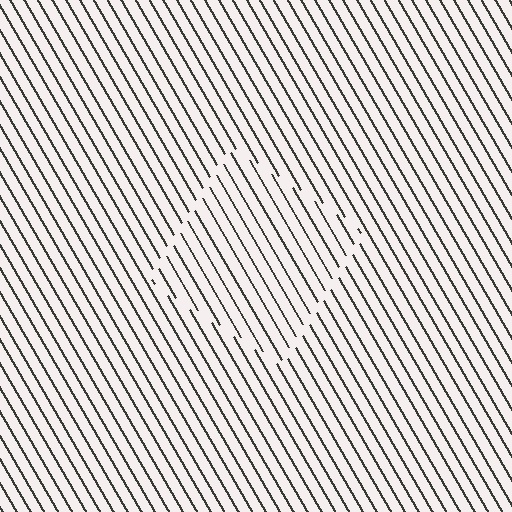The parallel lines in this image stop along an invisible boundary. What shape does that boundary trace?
An illusory square. The interior of the shape contains the same grating, shifted by half a period — the contour is defined by the phase discontinuity where line-ends from the inner and outer gratings abut.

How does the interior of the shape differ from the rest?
The interior of the shape contains the same grating, shifted by half a period — the contour is defined by the phase discontinuity where line-ends from the inner and outer gratings abut.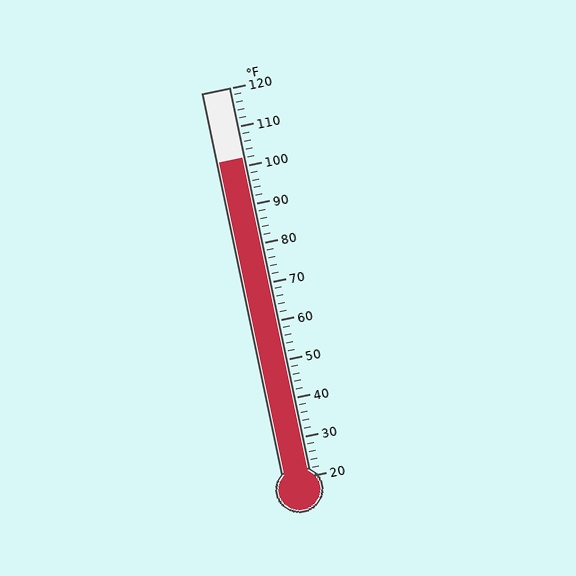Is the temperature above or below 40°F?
The temperature is above 40°F.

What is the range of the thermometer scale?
The thermometer scale ranges from 20°F to 120°F.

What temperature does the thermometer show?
The thermometer shows approximately 102°F.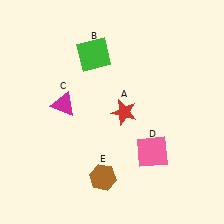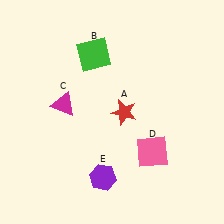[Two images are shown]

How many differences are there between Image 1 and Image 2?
There is 1 difference between the two images.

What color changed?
The hexagon (E) changed from brown in Image 1 to purple in Image 2.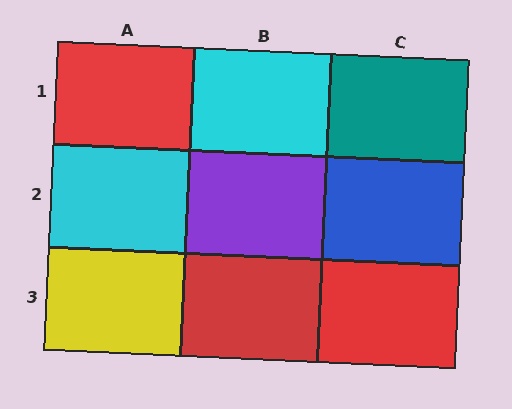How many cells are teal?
1 cell is teal.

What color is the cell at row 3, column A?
Yellow.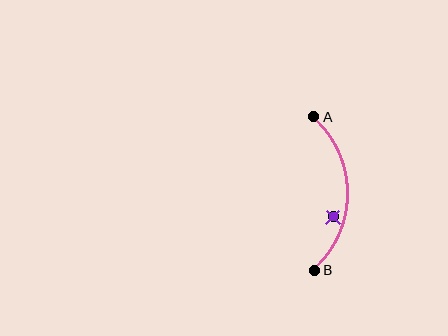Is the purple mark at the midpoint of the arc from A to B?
No — the purple mark does not lie on the arc at all. It sits slightly inside the curve.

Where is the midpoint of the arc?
The arc midpoint is the point on the curve farthest from the straight line joining A and B. It sits to the right of that line.